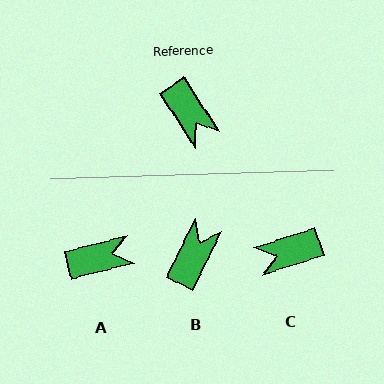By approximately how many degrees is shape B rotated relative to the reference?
Approximately 120 degrees counter-clockwise.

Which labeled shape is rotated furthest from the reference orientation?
B, about 120 degrees away.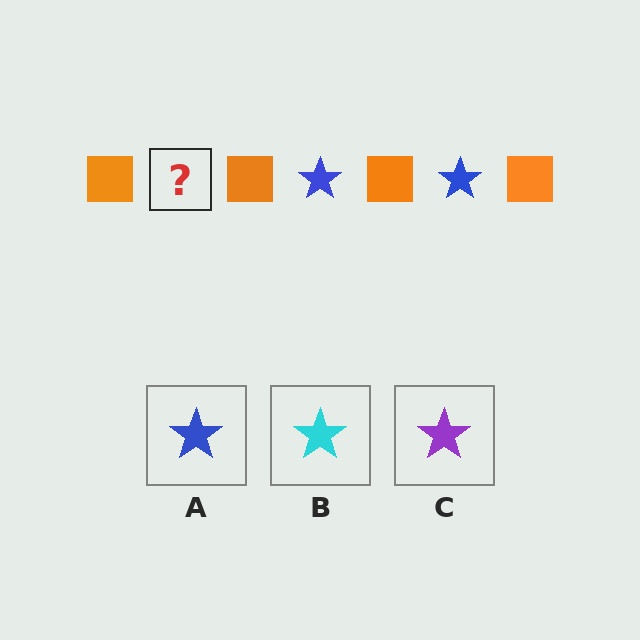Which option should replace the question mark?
Option A.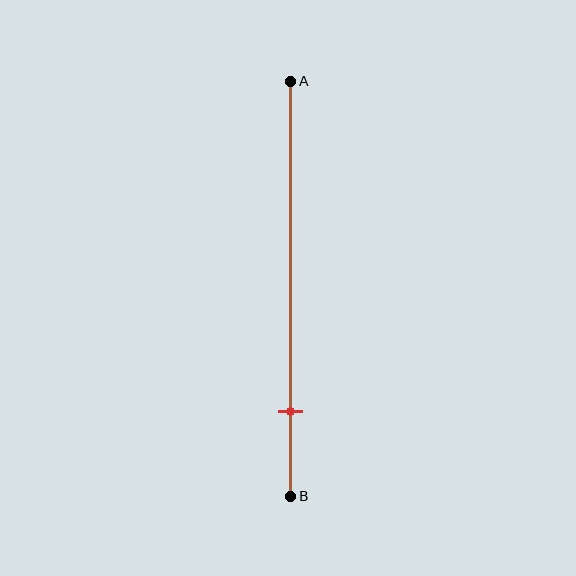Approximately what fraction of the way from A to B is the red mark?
The red mark is approximately 80% of the way from A to B.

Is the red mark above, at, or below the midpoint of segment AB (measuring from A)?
The red mark is below the midpoint of segment AB.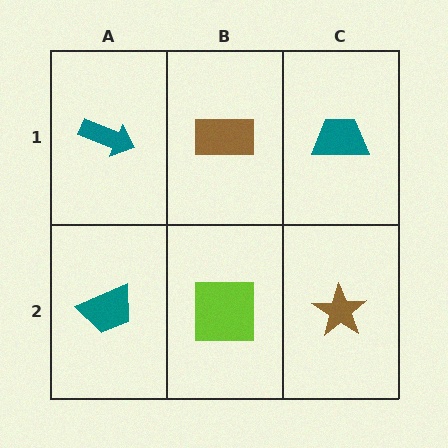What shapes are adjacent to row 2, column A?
A teal arrow (row 1, column A), a lime square (row 2, column B).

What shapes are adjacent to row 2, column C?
A teal trapezoid (row 1, column C), a lime square (row 2, column B).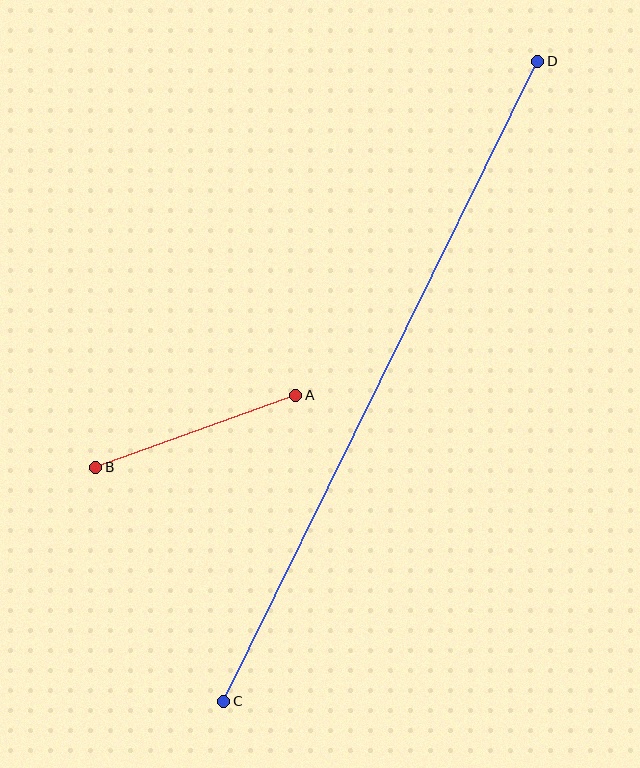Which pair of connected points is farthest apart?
Points C and D are farthest apart.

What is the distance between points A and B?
The distance is approximately 213 pixels.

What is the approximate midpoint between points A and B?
The midpoint is at approximately (196, 431) pixels.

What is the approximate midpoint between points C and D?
The midpoint is at approximately (381, 381) pixels.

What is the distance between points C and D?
The distance is approximately 713 pixels.